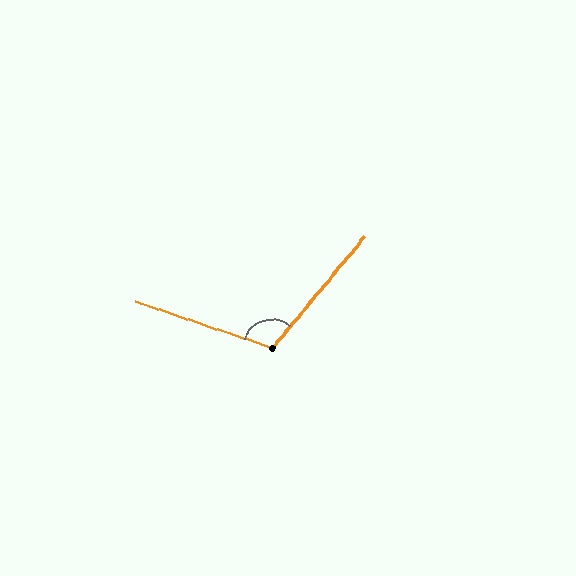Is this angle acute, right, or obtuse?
It is obtuse.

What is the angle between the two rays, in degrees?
Approximately 111 degrees.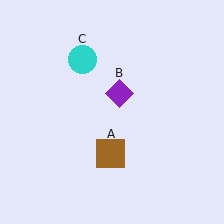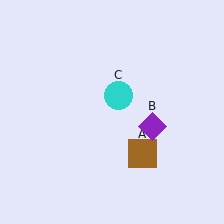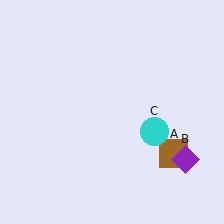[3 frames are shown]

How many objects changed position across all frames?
3 objects changed position: brown square (object A), purple diamond (object B), cyan circle (object C).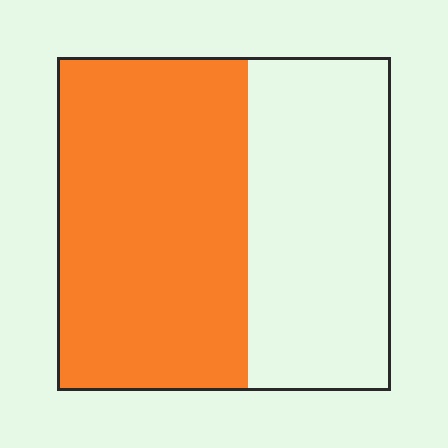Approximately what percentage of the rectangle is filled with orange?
Approximately 55%.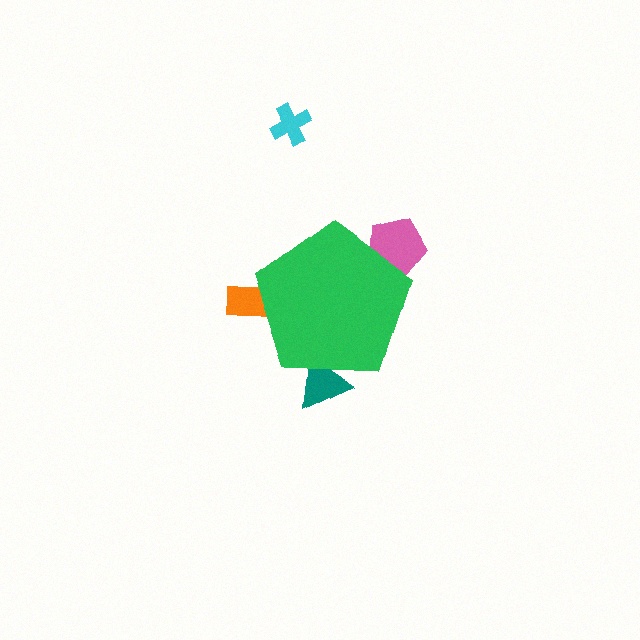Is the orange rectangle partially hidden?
Yes, the orange rectangle is partially hidden behind the green pentagon.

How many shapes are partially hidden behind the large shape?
3 shapes are partially hidden.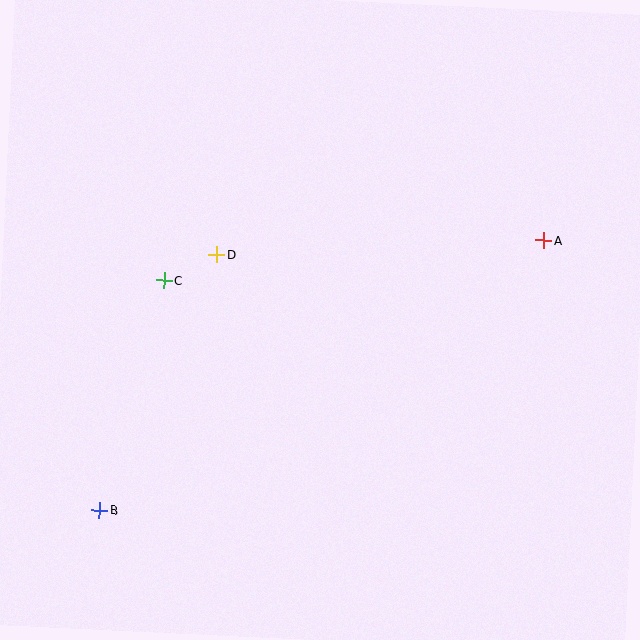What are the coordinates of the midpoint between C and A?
The midpoint between C and A is at (354, 260).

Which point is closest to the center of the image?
Point D at (217, 255) is closest to the center.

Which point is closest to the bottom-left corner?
Point B is closest to the bottom-left corner.